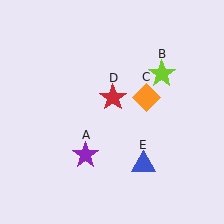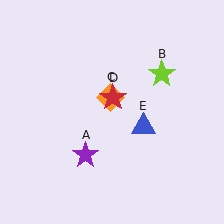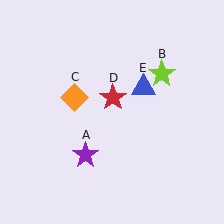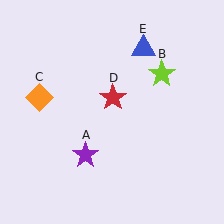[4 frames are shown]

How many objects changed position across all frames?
2 objects changed position: orange diamond (object C), blue triangle (object E).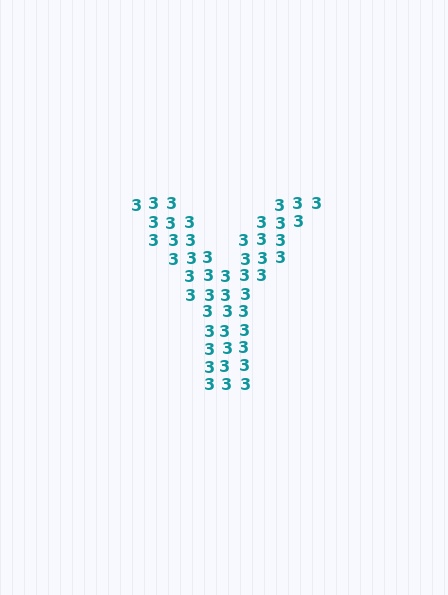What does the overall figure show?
The overall figure shows the letter Y.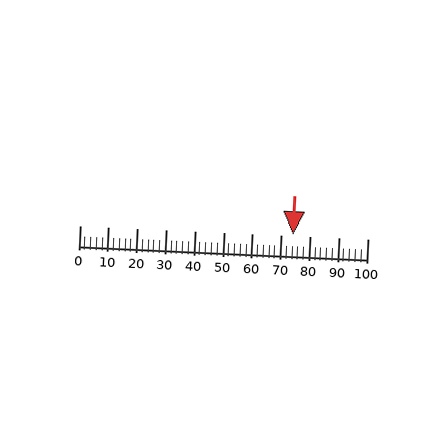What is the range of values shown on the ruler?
The ruler shows values from 0 to 100.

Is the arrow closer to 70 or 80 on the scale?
The arrow is closer to 70.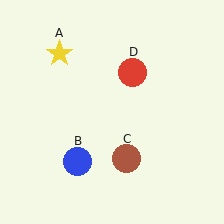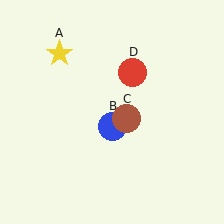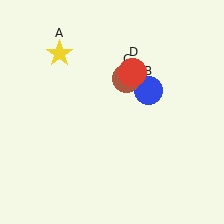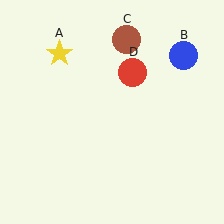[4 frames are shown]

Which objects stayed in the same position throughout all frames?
Yellow star (object A) and red circle (object D) remained stationary.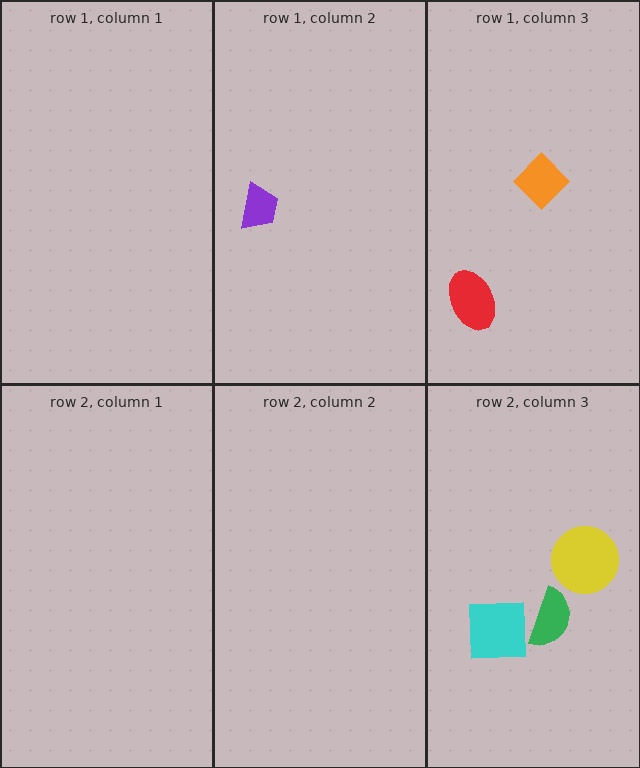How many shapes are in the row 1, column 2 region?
1.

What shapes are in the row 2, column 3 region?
The green semicircle, the yellow circle, the cyan square.